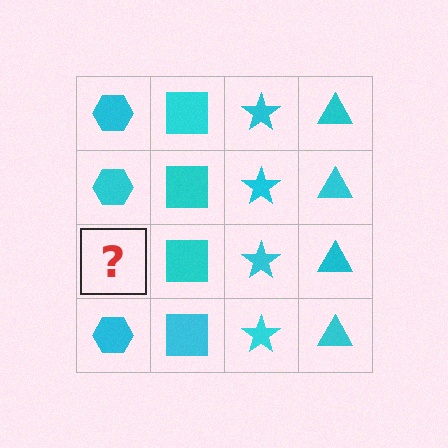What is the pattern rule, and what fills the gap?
The rule is that each column has a consistent shape. The gap should be filled with a cyan hexagon.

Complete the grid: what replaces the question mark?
The question mark should be replaced with a cyan hexagon.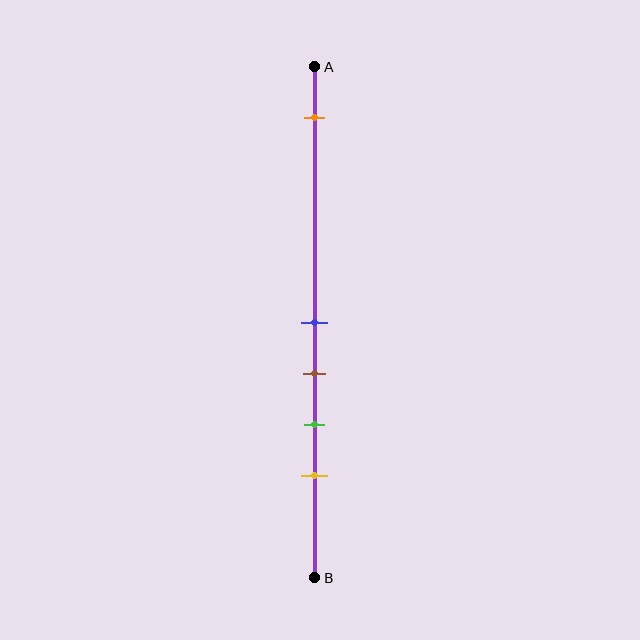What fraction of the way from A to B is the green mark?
The green mark is approximately 70% (0.7) of the way from A to B.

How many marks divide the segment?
There are 5 marks dividing the segment.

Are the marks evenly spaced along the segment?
No, the marks are not evenly spaced.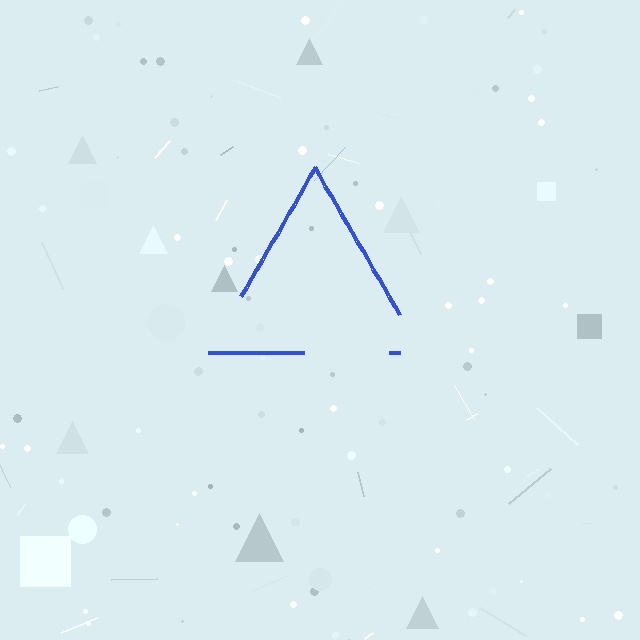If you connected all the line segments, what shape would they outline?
They would outline a triangle.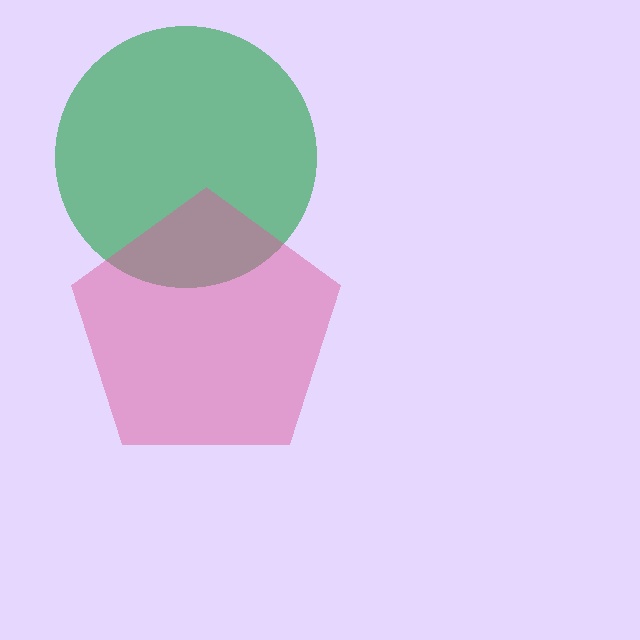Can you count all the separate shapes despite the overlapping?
Yes, there are 2 separate shapes.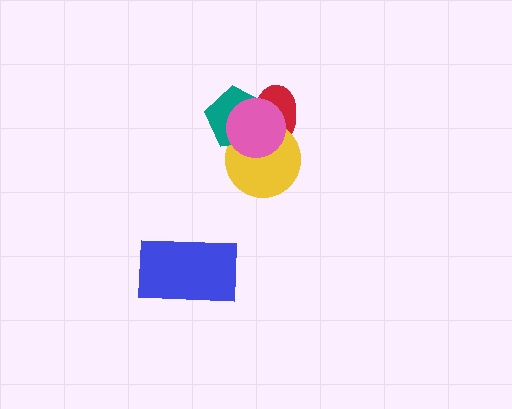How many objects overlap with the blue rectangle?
0 objects overlap with the blue rectangle.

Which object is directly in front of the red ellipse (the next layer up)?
The yellow circle is directly in front of the red ellipse.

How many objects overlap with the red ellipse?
3 objects overlap with the red ellipse.